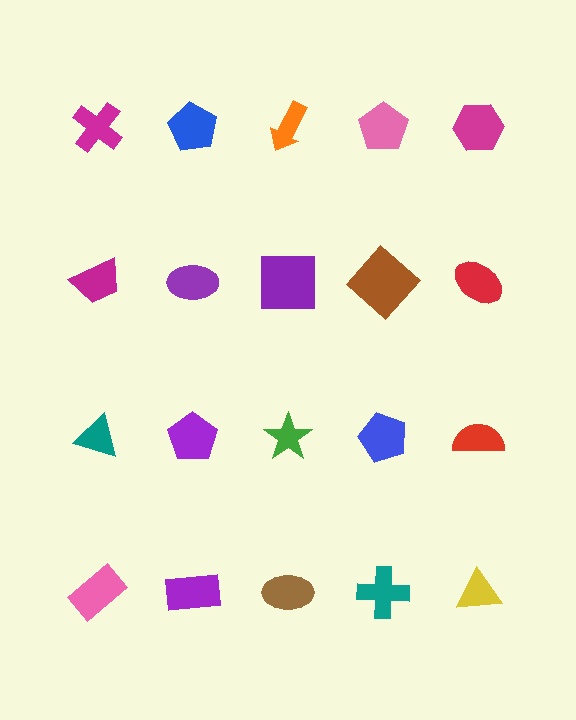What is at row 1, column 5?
A magenta hexagon.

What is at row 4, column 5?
A yellow triangle.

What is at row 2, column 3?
A purple square.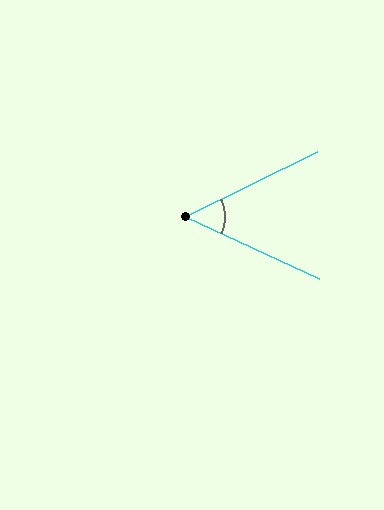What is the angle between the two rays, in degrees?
Approximately 51 degrees.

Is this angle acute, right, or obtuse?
It is acute.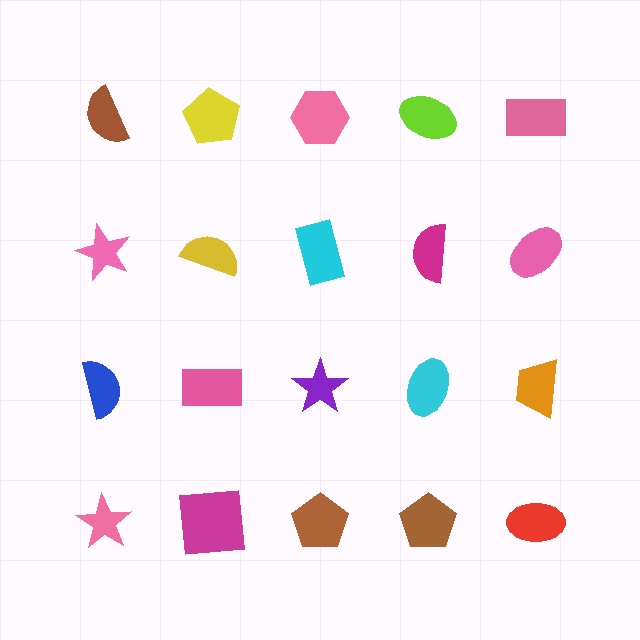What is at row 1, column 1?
A brown semicircle.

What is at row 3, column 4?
A cyan ellipse.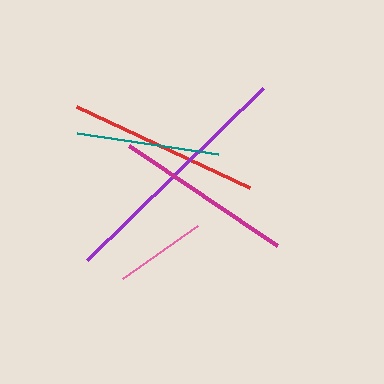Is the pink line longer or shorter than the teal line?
The teal line is longer than the pink line.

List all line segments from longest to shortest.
From longest to shortest: purple, red, magenta, teal, pink.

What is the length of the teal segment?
The teal segment is approximately 142 pixels long.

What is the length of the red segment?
The red segment is approximately 191 pixels long.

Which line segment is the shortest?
The pink line is the shortest at approximately 92 pixels.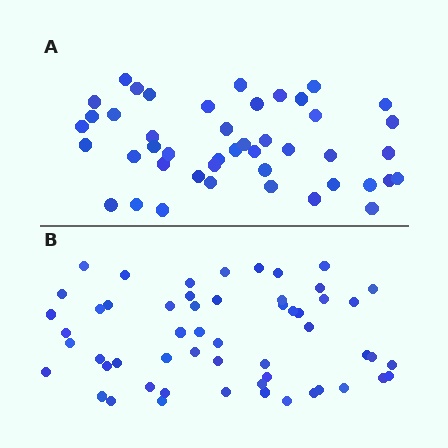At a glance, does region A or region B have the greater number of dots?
Region B (the bottom region) has more dots.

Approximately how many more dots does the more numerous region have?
Region B has roughly 10 or so more dots than region A.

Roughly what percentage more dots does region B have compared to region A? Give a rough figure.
About 20% more.